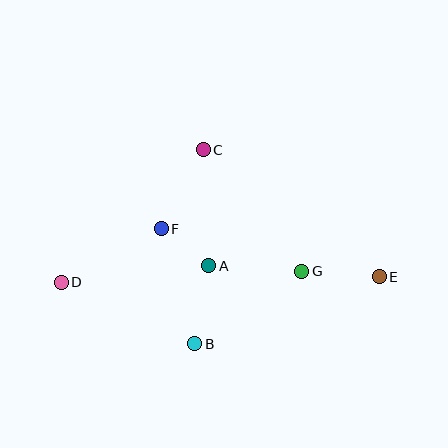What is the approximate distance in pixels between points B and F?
The distance between B and F is approximately 120 pixels.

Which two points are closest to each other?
Points A and F are closest to each other.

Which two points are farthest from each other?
Points D and E are farthest from each other.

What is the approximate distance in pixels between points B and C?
The distance between B and C is approximately 194 pixels.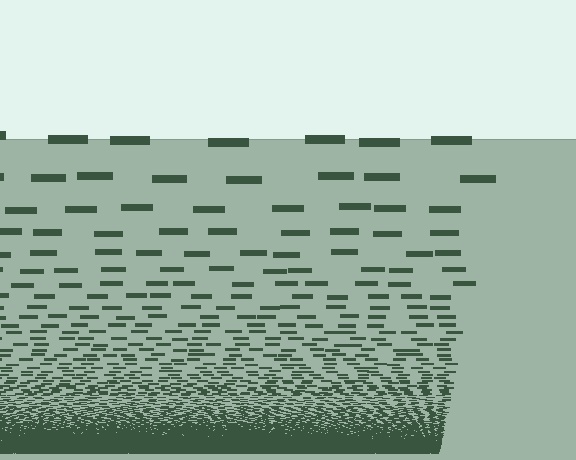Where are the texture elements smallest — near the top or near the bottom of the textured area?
Near the bottom.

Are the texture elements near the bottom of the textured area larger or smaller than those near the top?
Smaller. The gradient is inverted — elements near the bottom are smaller and denser.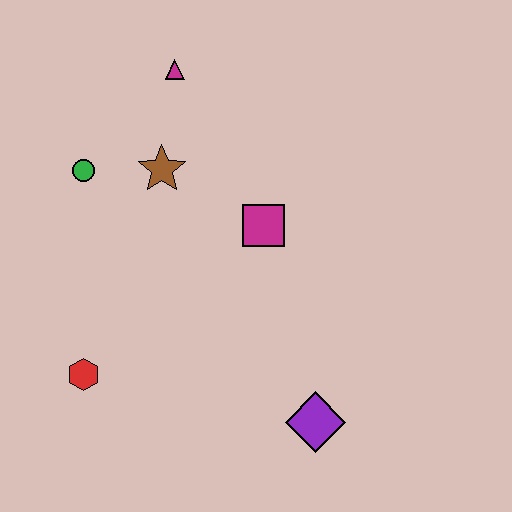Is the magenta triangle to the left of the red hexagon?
No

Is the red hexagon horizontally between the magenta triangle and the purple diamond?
No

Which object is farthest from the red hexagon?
The magenta triangle is farthest from the red hexagon.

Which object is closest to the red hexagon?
The green circle is closest to the red hexagon.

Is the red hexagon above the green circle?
No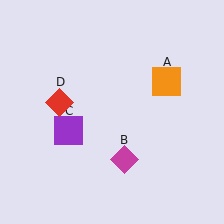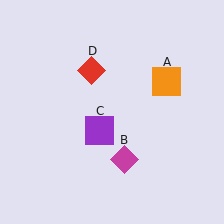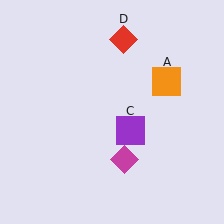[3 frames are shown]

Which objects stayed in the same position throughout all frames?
Orange square (object A) and magenta diamond (object B) remained stationary.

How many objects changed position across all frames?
2 objects changed position: purple square (object C), red diamond (object D).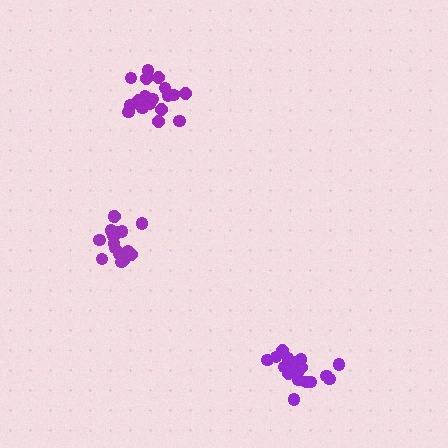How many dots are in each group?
Group 1: 18 dots, Group 2: 19 dots, Group 3: 18 dots (55 total).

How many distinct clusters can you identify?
There are 3 distinct clusters.